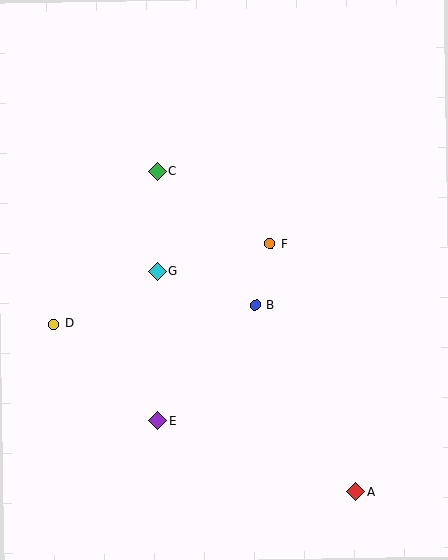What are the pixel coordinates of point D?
Point D is at (54, 324).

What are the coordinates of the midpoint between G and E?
The midpoint between G and E is at (157, 346).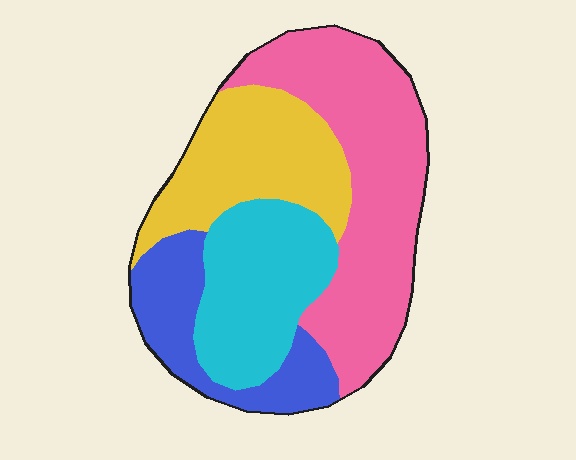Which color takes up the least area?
Blue, at roughly 15%.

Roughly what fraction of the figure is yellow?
Yellow covers 23% of the figure.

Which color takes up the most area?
Pink, at roughly 40%.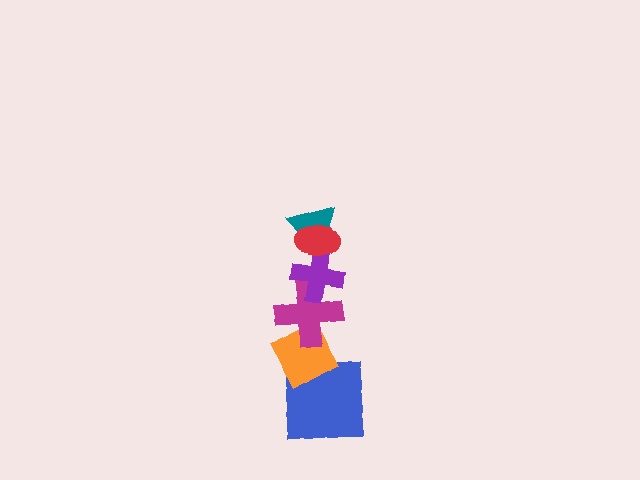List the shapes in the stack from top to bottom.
From top to bottom: the red ellipse, the teal triangle, the purple cross, the magenta cross, the orange diamond, the blue square.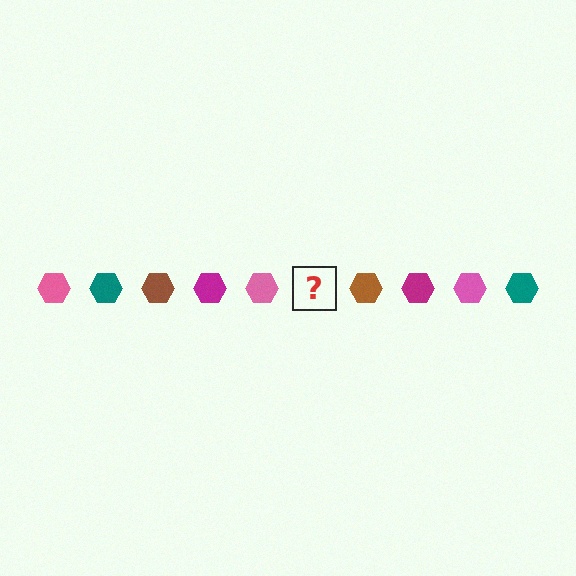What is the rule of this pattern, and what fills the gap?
The rule is that the pattern cycles through pink, teal, brown, magenta hexagons. The gap should be filled with a teal hexagon.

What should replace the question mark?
The question mark should be replaced with a teal hexagon.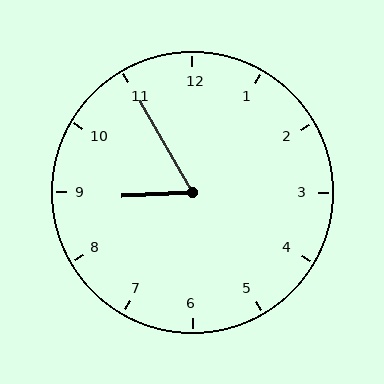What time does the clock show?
8:55.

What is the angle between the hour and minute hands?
Approximately 62 degrees.